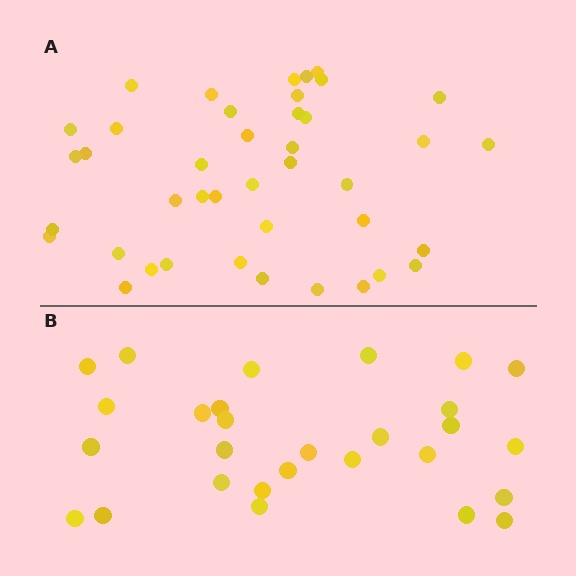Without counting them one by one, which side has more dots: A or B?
Region A (the top region) has more dots.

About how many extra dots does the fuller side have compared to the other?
Region A has approximately 15 more dots than region B.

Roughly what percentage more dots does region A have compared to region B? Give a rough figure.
About 45% more.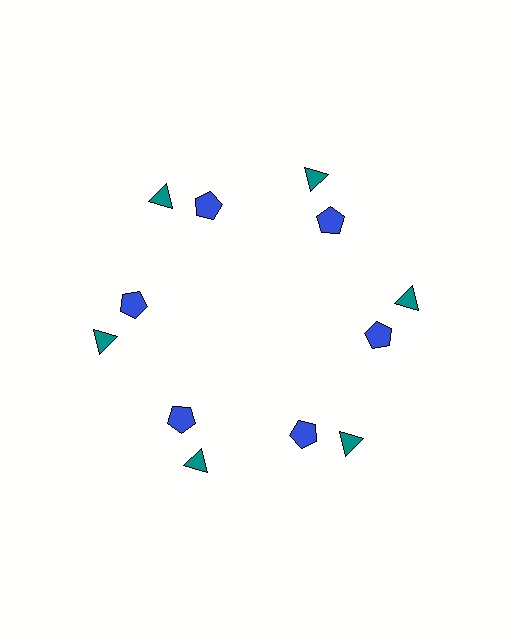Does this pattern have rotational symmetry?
Yes, this pattern has 6-fold rotational symmetry. It looks the same after rotating 60 degrees around the center.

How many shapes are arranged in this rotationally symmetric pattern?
There are 12 shapes, arranged in 6 groups of 2.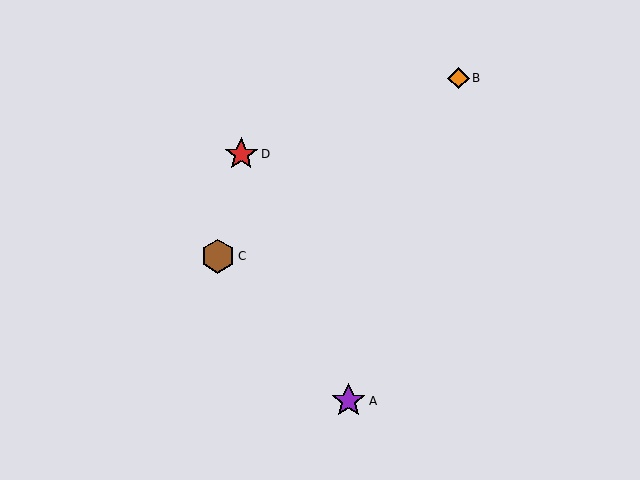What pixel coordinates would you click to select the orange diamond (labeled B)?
Click at (458, 78) to select the orange diamond B.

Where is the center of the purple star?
The center of the purple star is at (349, 401).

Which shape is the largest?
The purple star (labeled A) is the largest.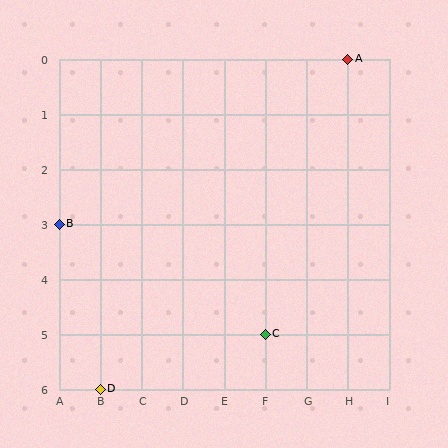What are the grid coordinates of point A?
Point A is at grid coordinates (H, 0).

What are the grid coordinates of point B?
Point B is at grid coordinates (A, 3).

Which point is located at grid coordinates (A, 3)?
Point B is at (A, 3).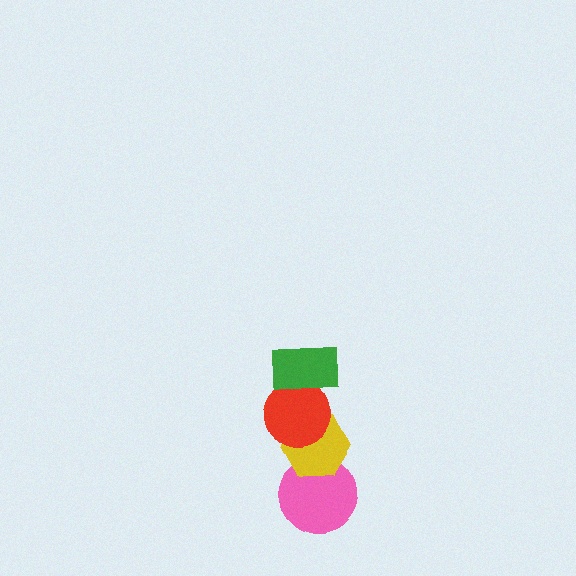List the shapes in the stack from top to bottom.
From top to bottom: the green rectangle, the red circle, the yellow hexagon, the pink circle.